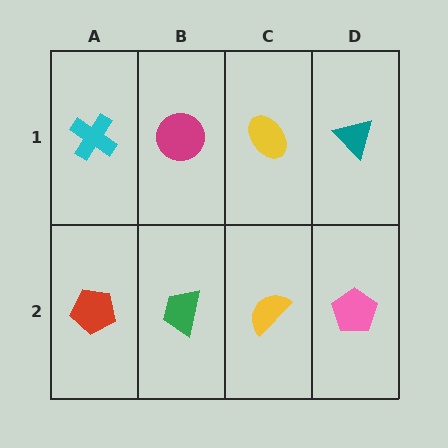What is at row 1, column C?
A yellow ellipse.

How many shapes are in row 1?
4 shapes.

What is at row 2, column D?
A pink pentagon.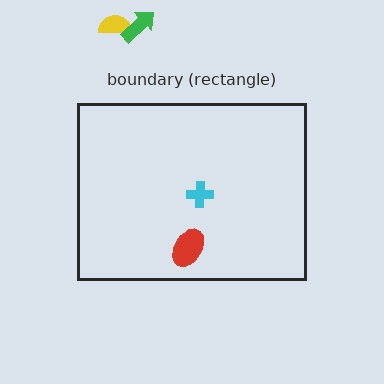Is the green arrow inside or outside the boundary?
Outside.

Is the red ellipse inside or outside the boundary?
Inside.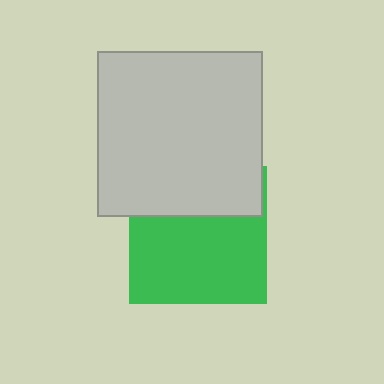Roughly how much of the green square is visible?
About half of it is visible (roughly 63%).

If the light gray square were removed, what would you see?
You would see the complete green square.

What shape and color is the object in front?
The object in front is a light gray square.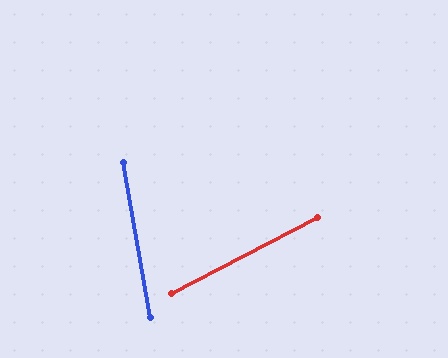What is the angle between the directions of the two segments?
Approximately 72 degrees.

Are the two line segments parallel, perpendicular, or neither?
Neither parallel nor perpendicular — they differ by about 72°.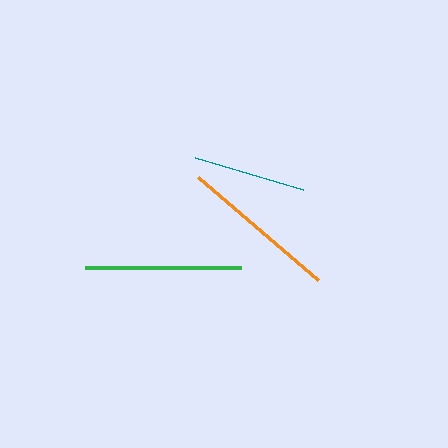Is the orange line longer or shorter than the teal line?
The orange line is longer than the teal line.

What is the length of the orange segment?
The orange segment is approximately 158 pixels long.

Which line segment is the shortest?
The teal line is the shortest at approximately 112 pixels.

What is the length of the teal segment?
The teal segment is approximately 112 pixels long.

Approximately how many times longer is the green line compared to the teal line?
The green line is approximately 1.4 times the length of the teal line.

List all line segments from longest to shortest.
From longest to shortest: orange, green, teal.